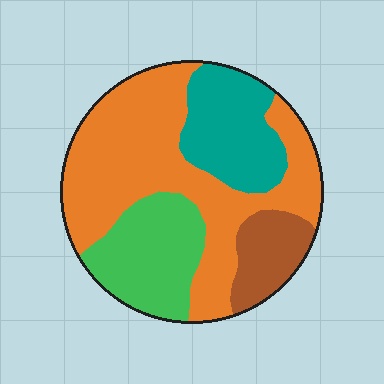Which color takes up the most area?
Orange, at roughly 50%.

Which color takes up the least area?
Brown, at roughly 10%.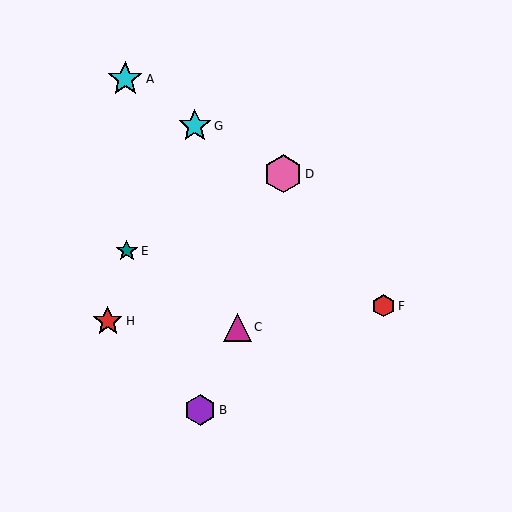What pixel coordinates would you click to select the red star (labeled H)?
Click at (108, 321) to select the red star H.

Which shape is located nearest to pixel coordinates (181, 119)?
The cyan star (labeled G) at (195, 126) is nearest to that location.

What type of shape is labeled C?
Shape C is a magenta triangle.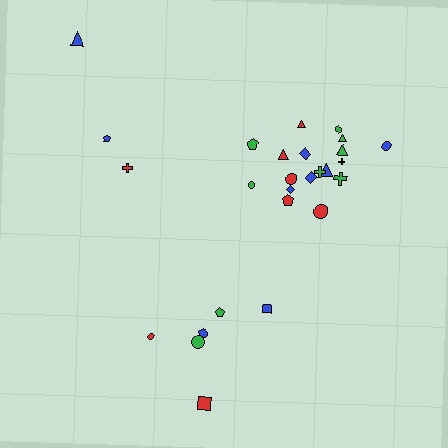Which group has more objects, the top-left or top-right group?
The top-right group.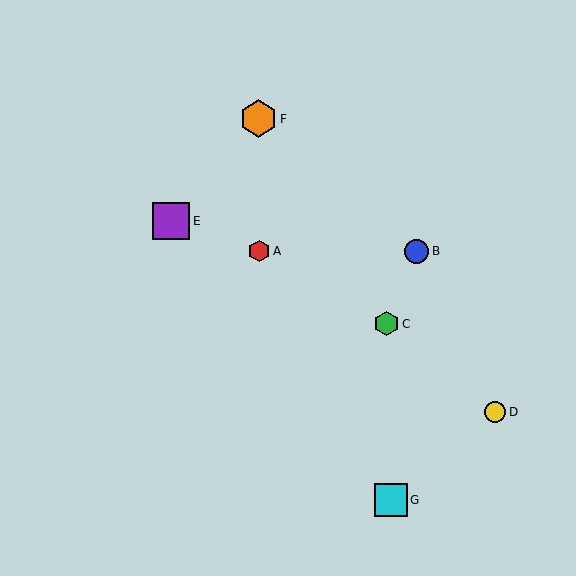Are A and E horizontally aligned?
No, A is at y≈251 and E is at y≈221.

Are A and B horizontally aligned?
Yes, both are at y≈251.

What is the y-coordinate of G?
Object G is at y≈500.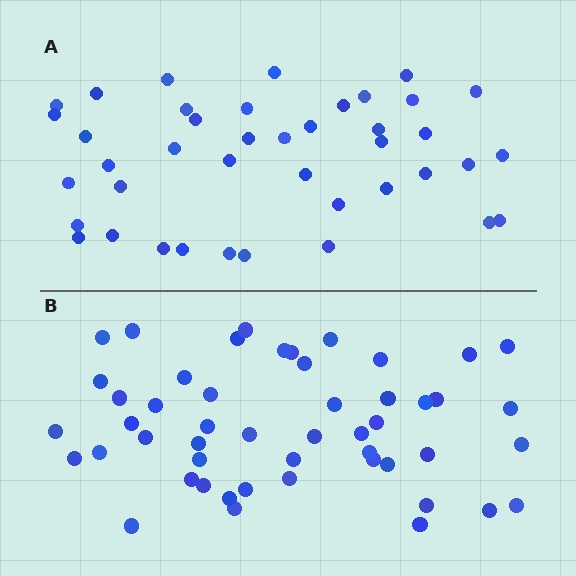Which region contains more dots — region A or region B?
Region B (the bottom region) has more dots.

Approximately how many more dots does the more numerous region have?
Region B has roughly 8 or so more dots than region A.